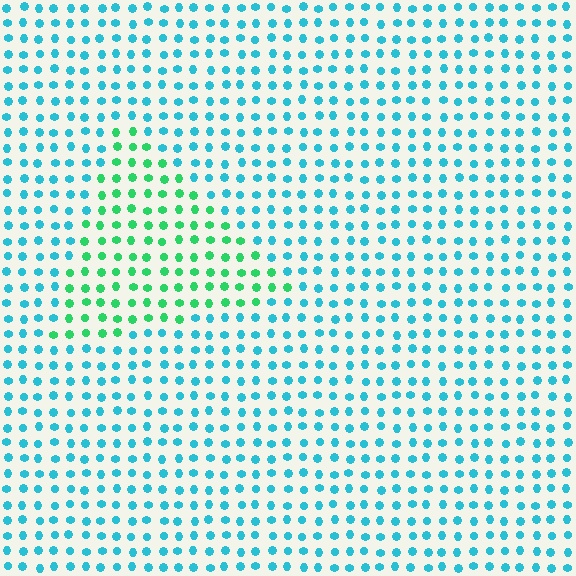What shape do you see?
I see a triangle.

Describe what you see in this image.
The image is filled with small cyan elements in a uniform arrangement. A triangle-shaped region is visible where the elements are tinted to a slightly different hue, forming a subtle color boundary.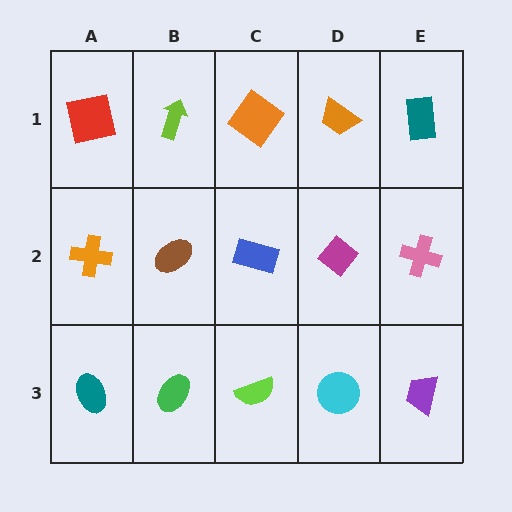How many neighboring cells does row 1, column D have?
3.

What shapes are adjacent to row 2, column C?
An orange diamond (row 1, column C), a lime semicircle (row 3, column C), a brown ellipse (row 2, column B), a magenta diamond (row 2, column D).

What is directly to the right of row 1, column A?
A lime arrow.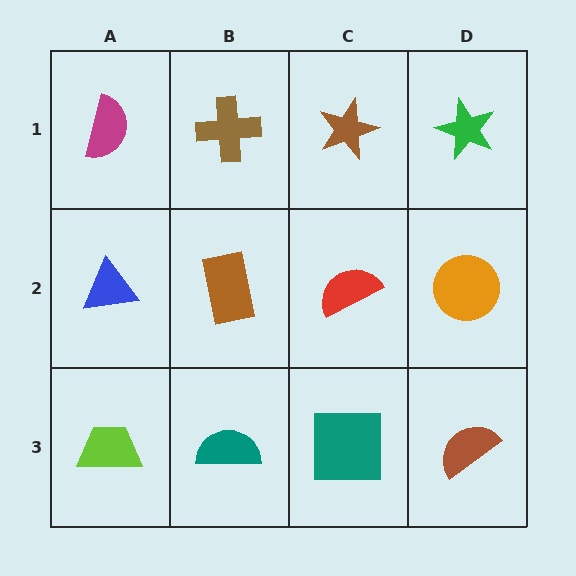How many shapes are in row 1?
4 shapes.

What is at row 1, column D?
A green star.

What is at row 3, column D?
A brown semicircle.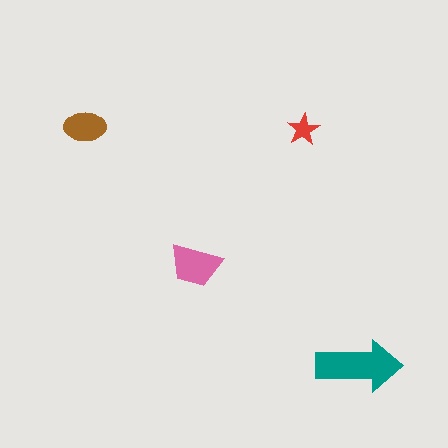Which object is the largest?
The teal arrow.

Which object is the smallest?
The red star.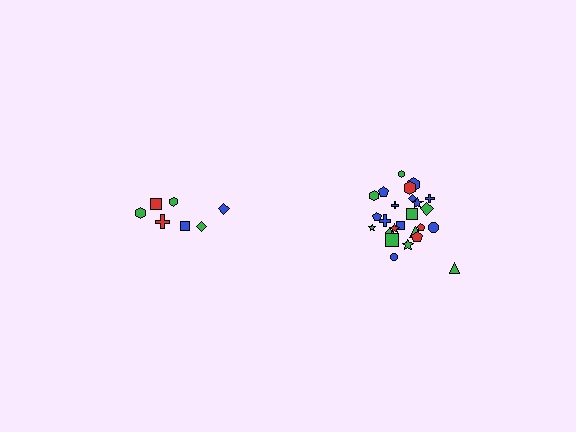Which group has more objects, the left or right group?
The right group.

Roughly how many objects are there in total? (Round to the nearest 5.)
Roughly 30 objects in total.